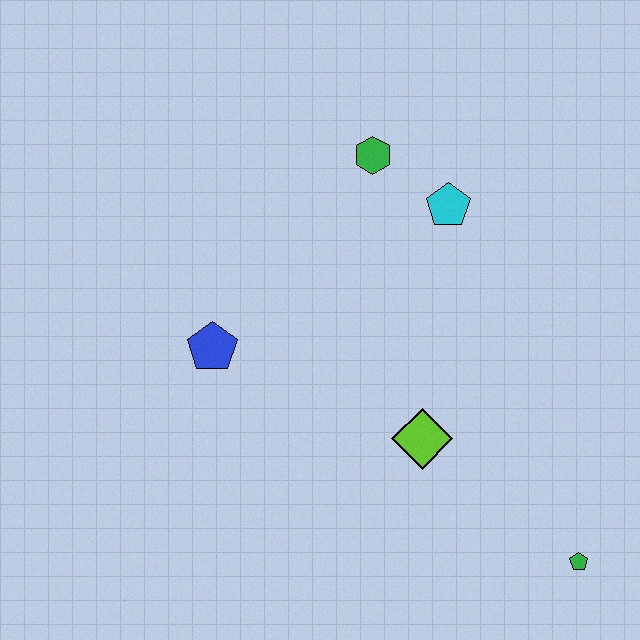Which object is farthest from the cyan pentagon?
The green pentagon is farthest from the cyan pentagon.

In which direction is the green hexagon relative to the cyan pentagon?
The green hexagon is to the left of the cyan pentagon.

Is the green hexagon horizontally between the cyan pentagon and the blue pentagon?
Yes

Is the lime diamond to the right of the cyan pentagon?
No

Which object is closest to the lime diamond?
The green pentagon is closest to the lime diamond.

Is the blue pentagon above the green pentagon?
Yes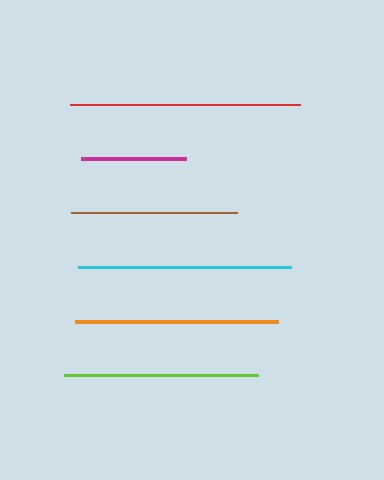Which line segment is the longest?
The red line is the longest at approximately 230 pixels.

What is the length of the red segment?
The red segment is approximately 230 pixels long.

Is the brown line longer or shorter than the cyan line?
The cyan line is longer than the brown line.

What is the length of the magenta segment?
The magenta segment is approximately 105 pixels long.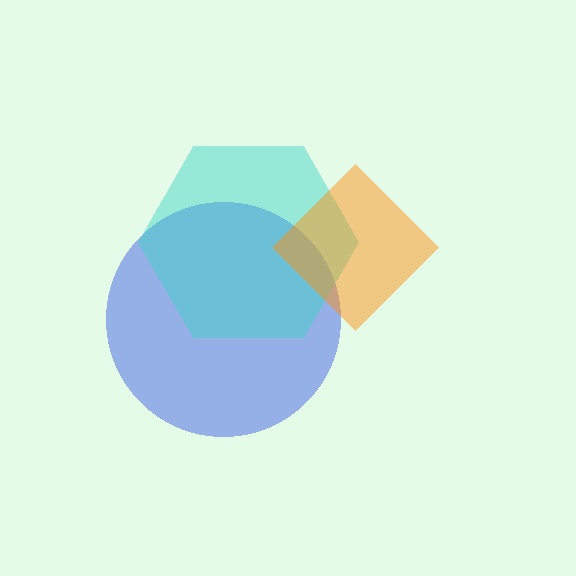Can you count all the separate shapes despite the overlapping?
Yes, there are 3 separate shapes.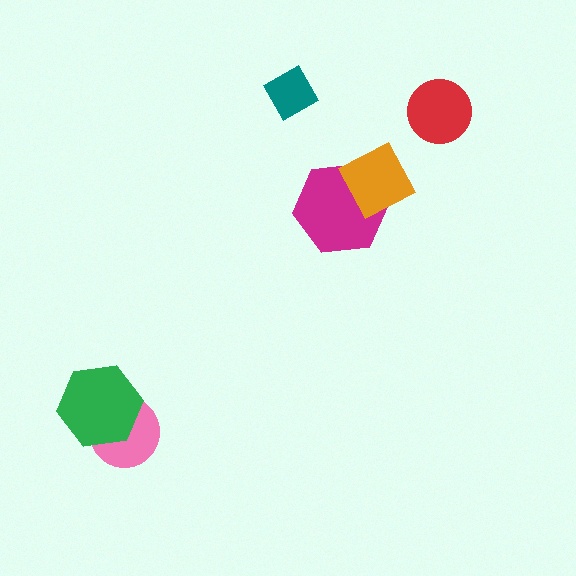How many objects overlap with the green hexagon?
1 object overlaps with the green hexagon.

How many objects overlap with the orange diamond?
1 object overlaps with the orange diamond.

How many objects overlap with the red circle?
0 objects overlap with the red circle.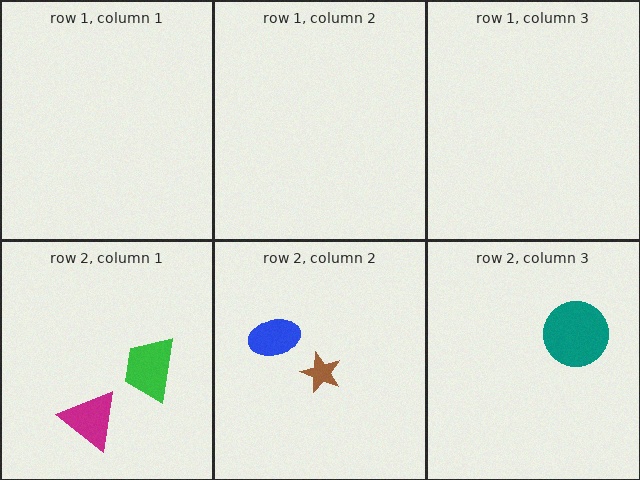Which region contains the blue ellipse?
The row 2, column 2 region.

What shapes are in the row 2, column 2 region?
The brown star, the blue ellipse.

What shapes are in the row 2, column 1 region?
The green trapezoid, the magenta triangle.